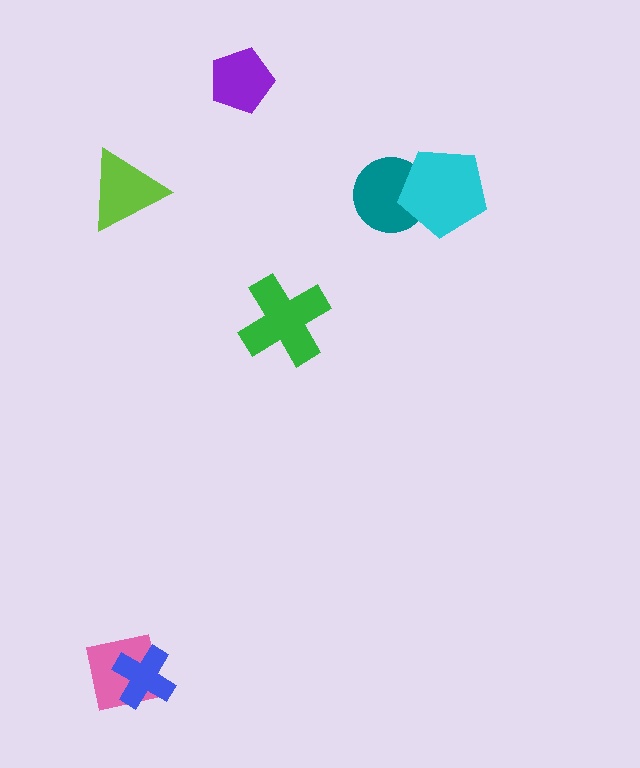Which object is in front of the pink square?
The blue cross is in front of the pink square.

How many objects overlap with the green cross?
0 objects overlap with the green cross.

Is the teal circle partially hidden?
Yes, it is partially covered by another shape.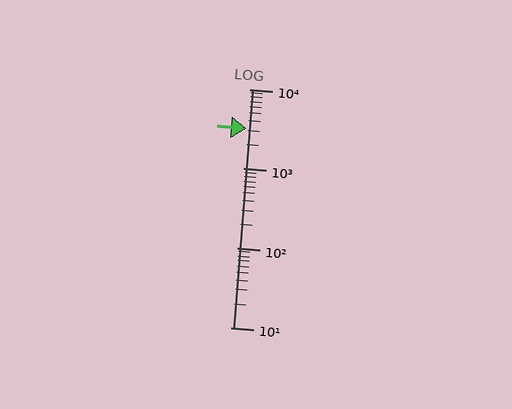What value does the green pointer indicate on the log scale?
The pointer indicates approximately 3200.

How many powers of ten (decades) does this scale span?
The scale spans 3 decades, from 10 to 10000.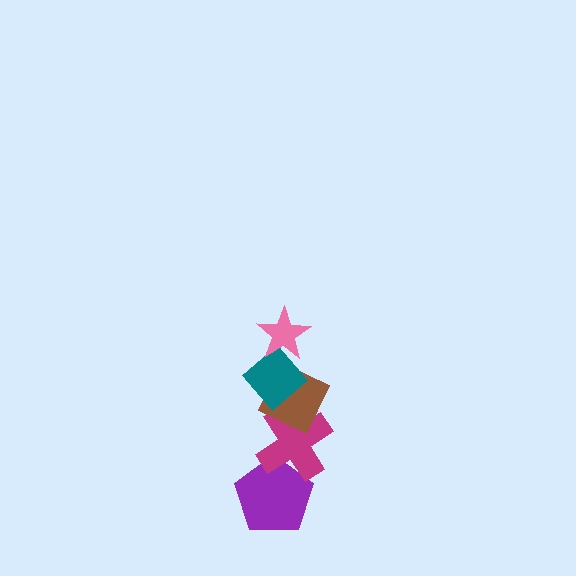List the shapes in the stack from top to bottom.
From top to bottom: the pink star, the teal diamond, the brown diamond, the magenta cross, the purple pentagon.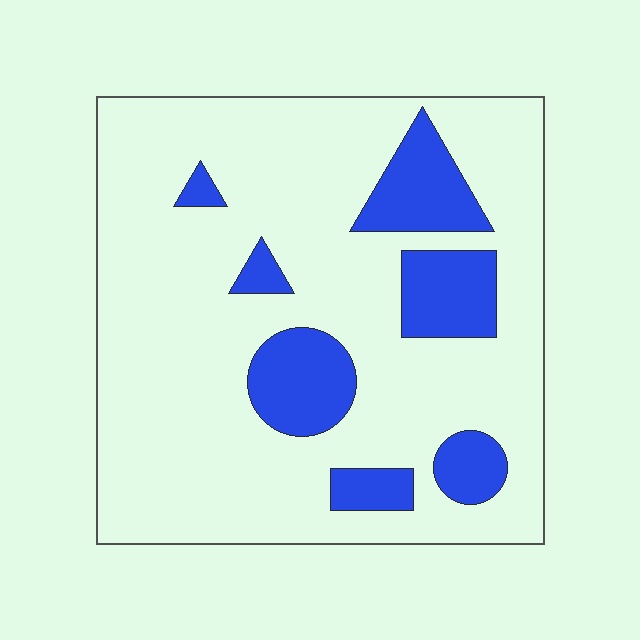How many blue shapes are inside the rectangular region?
7.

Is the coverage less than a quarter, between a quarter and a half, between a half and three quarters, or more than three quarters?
Less than a quarter.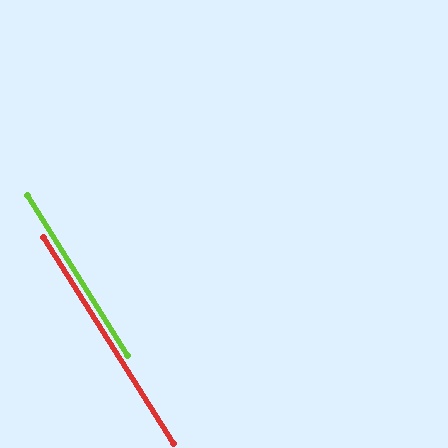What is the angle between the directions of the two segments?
Approximately 1 degree.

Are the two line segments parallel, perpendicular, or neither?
Parallel — their directions differ by only 0.5°.